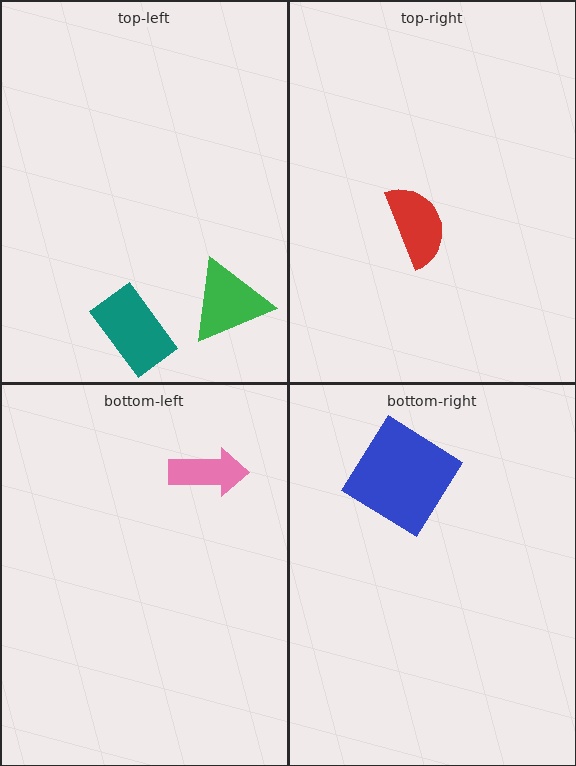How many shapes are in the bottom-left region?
1.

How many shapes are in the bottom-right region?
1.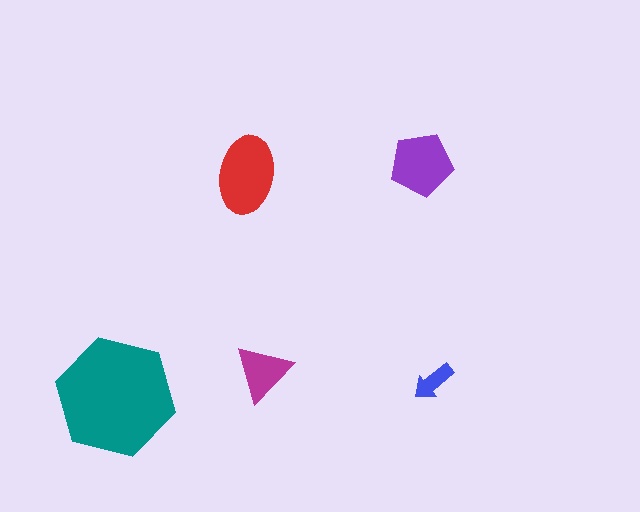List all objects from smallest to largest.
The blue arrow, the magenta triangle, the purple pentagon, the red ellipse, the teal hexagon.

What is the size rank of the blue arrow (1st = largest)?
5th.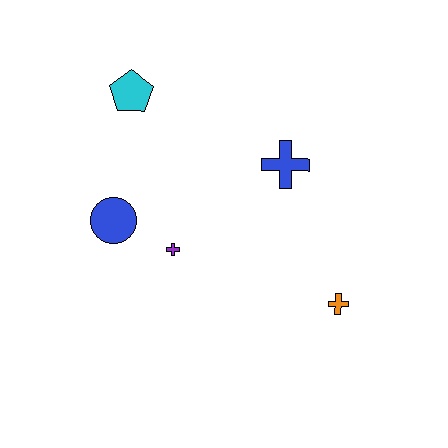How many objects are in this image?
There are 5 objects.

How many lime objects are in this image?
There are no lime objects.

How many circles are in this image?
There is 1 circle.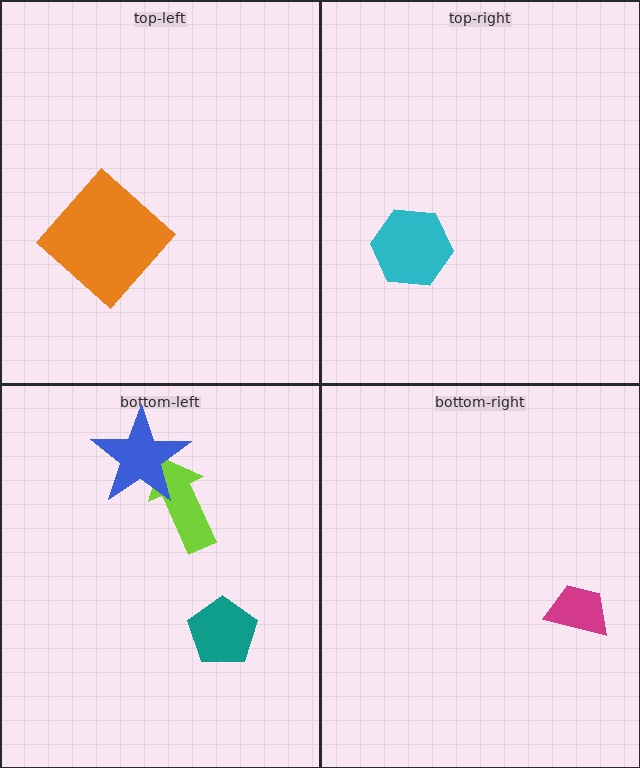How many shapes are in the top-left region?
1.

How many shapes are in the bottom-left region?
3.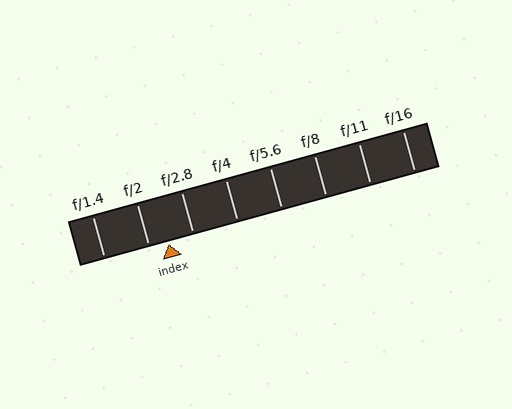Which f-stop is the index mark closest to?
The index mark is closest to f/2.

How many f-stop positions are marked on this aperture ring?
There are 8 f-stop positions marked.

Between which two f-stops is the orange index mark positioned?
The index mark is between f/2 and f/2.8.